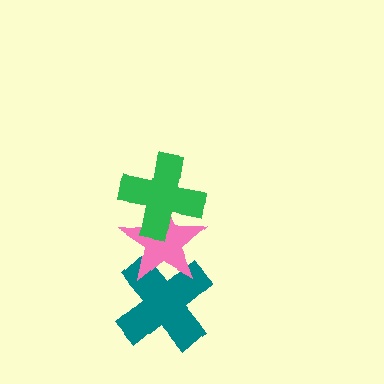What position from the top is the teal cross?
The teal cross is 3rd from the top.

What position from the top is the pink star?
The pink star is 2nd from the top.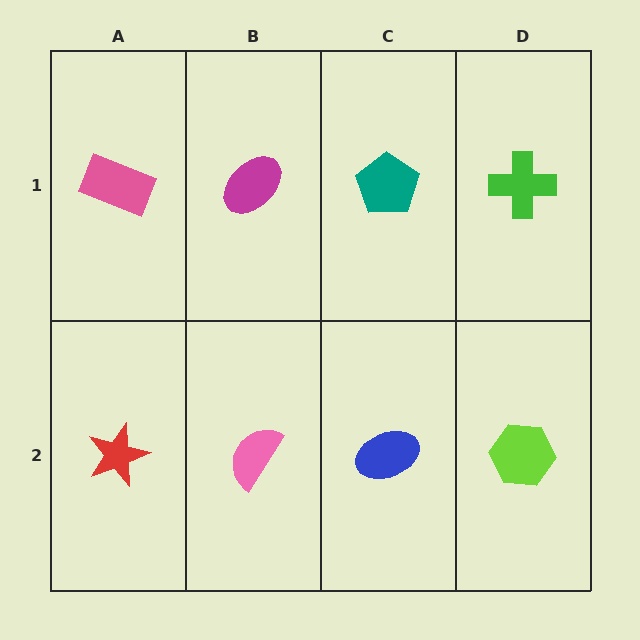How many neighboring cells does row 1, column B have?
3.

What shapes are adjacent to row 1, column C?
A blue ellipse (row 2, column C), a magenta ellipse (row 1, column B), a green cross (row 1, column D).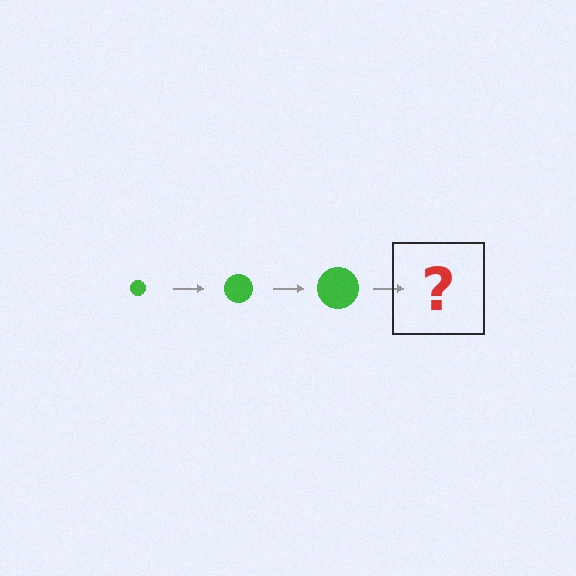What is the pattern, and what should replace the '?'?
The pattern is that the circle gets progressively larger each step. The '?' should be a green circle, larger than the previous one.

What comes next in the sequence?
The next element should be a green circle, larger than the previous one.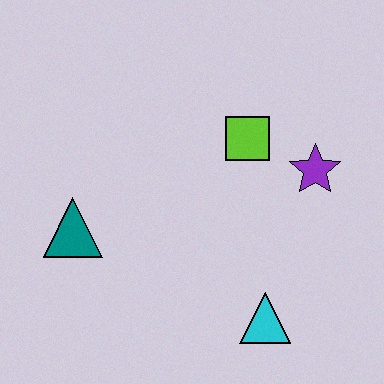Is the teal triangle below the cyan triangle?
No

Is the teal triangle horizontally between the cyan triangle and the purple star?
No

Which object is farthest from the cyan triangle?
The teal triangle is farthest from the cyan triangle.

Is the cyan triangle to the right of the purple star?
No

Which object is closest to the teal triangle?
The lime square is closest to the teal triangle.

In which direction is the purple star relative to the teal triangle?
The purple star is to the right of the teal triangle.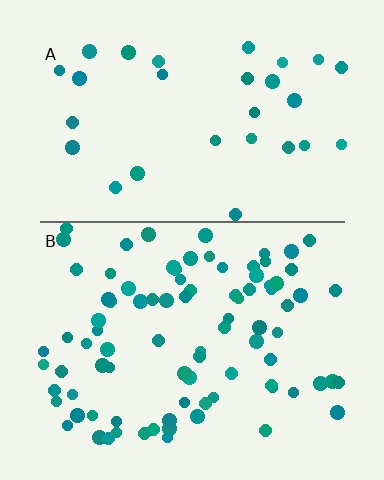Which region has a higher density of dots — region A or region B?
B (the bottom).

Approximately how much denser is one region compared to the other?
Approximately 3.0× — region B over region A.